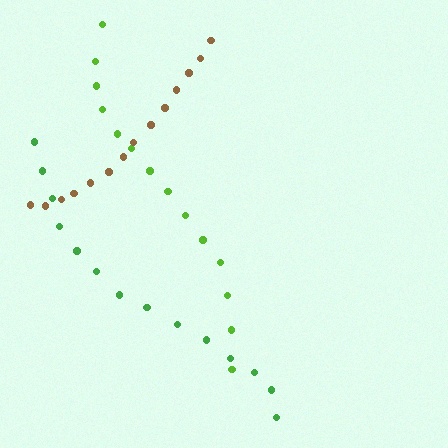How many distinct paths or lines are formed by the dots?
There are 3 distinct paths.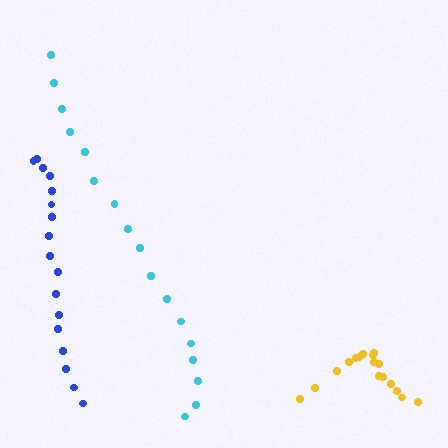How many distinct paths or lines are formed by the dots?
There are 3 distinct paths.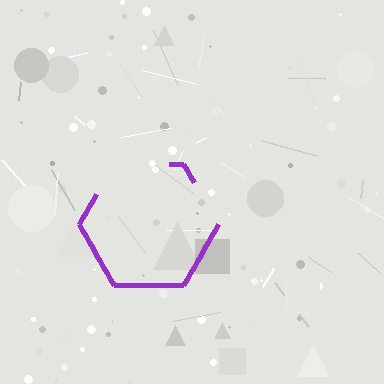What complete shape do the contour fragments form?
The contour fragments form a hexagon.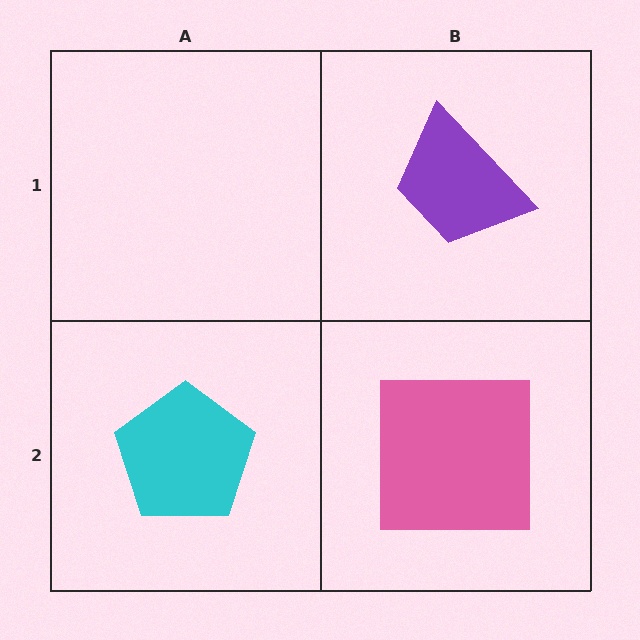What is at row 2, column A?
A cyan pentagon.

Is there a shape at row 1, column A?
No, that cell is empty.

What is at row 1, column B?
A purple trapezoid.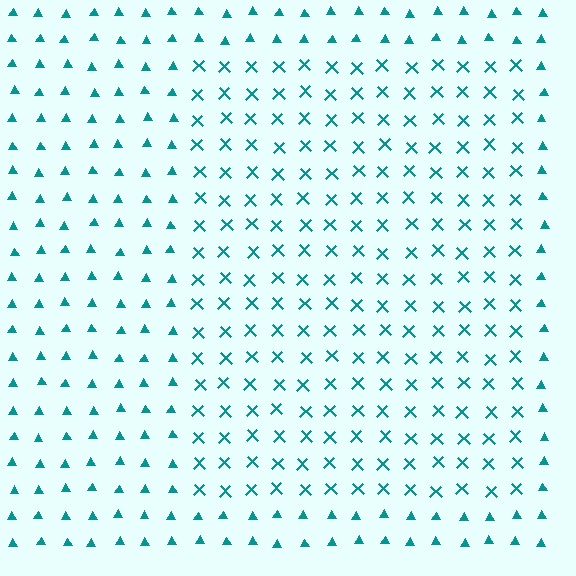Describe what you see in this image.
The image is filled with small teal elements arranged in a uniform grid. A rectangle-shaped region contains X marks, while the surrounding area contains triangles. The boundary is defined purely by the change in element shape.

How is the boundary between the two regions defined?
The boundary is defined by a change in element shape: X marks inside vs. triangles outside. All elements share the same color and spacing.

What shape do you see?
I see a rectangle.